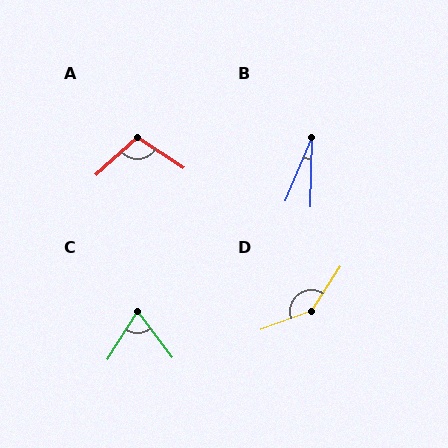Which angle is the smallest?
B, at approximately 21 degrees.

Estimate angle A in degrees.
Approximately 105 degrees.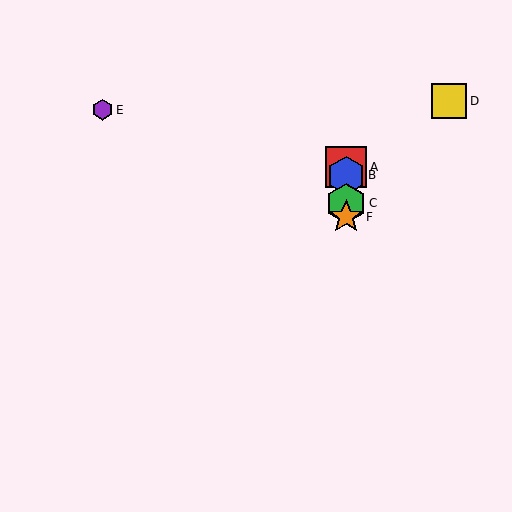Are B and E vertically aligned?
No, B is at x≈346 and E is at x≈103.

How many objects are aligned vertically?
4 objects (A, B, C, F) are aligned vertically.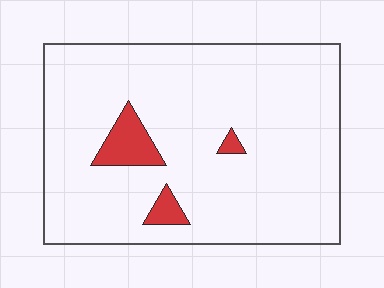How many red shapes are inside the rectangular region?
3.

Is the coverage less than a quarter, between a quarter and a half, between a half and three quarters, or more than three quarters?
Less than a quarter.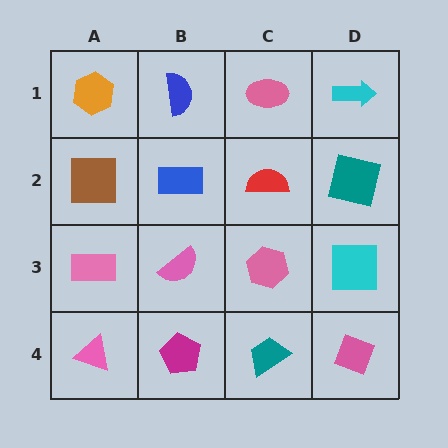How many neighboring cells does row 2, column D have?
3.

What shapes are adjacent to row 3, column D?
A teal square (row 2, column D), a pink diamond (row 4, column D), a pink hexagon (row 3, column C).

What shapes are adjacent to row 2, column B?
A blue semicircle (row 1, column B), a pink semicircle (row 3, column B), a brown square (row 2, column A), a red semicircle (row 2, column C).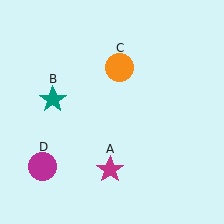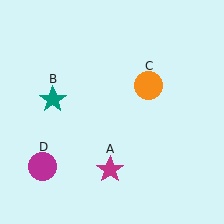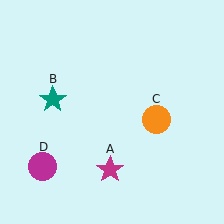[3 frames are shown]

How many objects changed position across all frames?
1 object changed position: orange circle (object C).